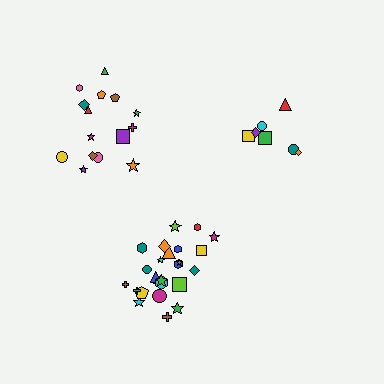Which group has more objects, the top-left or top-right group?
The top-left group.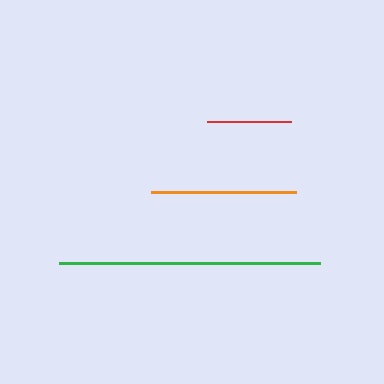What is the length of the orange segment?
The orange segment is approximately 145 pixels long.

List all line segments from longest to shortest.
From longest to shortest: green, orange, red.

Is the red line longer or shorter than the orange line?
The orange line is longer than the red line.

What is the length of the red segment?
The red segment is approximately 84 pixels long.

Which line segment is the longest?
The green line is the longest at approximately 262 pixels.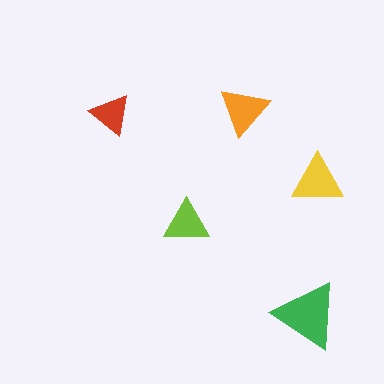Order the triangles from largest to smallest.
the green one, the yellow one, the orange one, the lime one, the red one.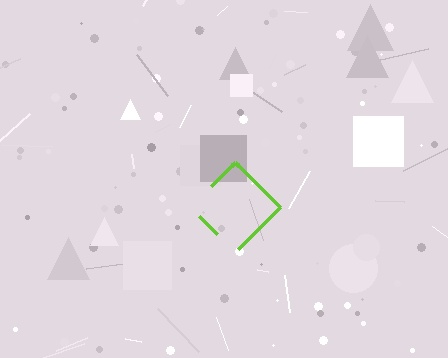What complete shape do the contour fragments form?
The contour fragments form a diamond.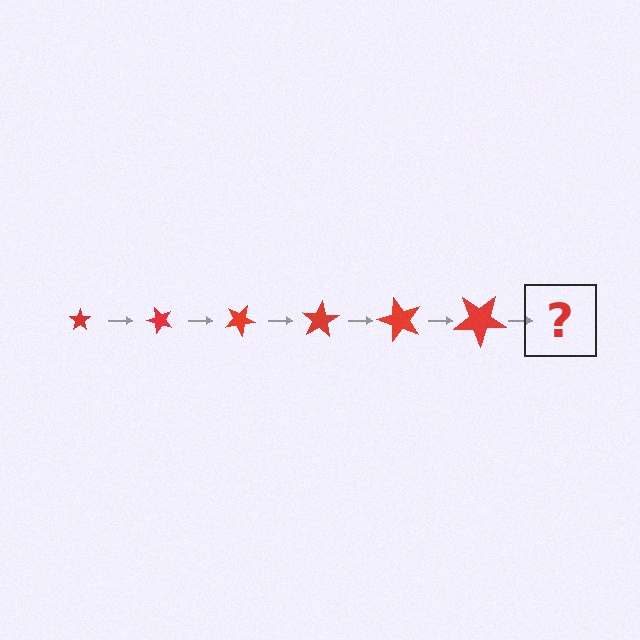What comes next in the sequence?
The next element should be a star, larger than the previous one and rotated 300 degrees from the start.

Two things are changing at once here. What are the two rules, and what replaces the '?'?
The two rules are that the star grows larger each step and it rotates 50 degrees each step. The '?' should be a star, larger than the previous one and rotated 300 degrees from the start.